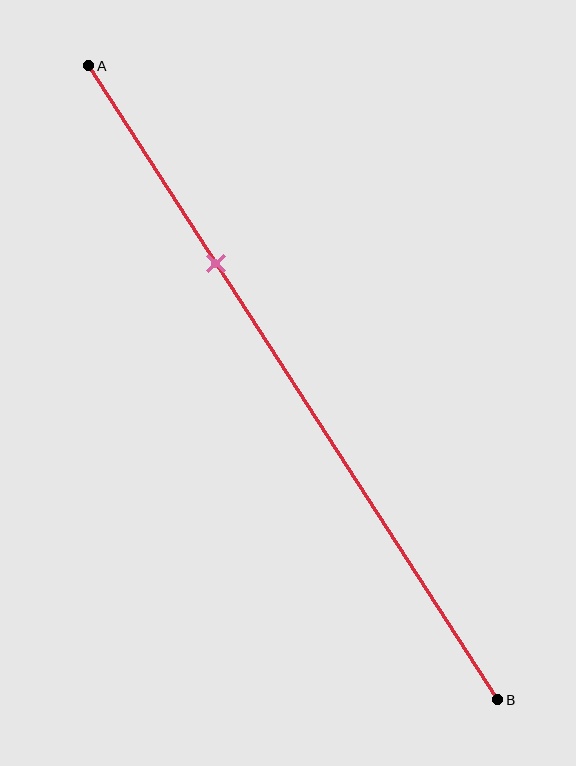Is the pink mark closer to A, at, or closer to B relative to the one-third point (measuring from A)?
The pink mark is approximately at the one-third point of segment AB.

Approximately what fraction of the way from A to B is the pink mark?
The pink mark is approximately 30% of the way from A to B.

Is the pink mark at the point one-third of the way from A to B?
Yes, the mark is approximately at the one-third point.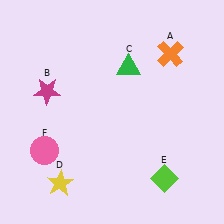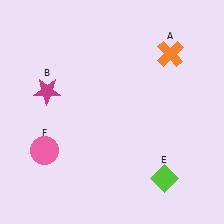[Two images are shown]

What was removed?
The green triangle (C), the yellow star (D) were removed in Image 2.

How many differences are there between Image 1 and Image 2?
There are 2 differences between the two images.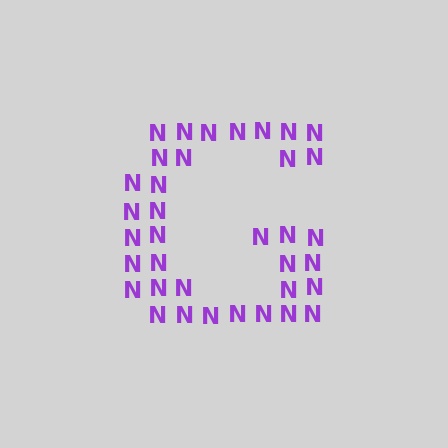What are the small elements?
The small elements are letter N's.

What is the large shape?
The large shape is the letter G.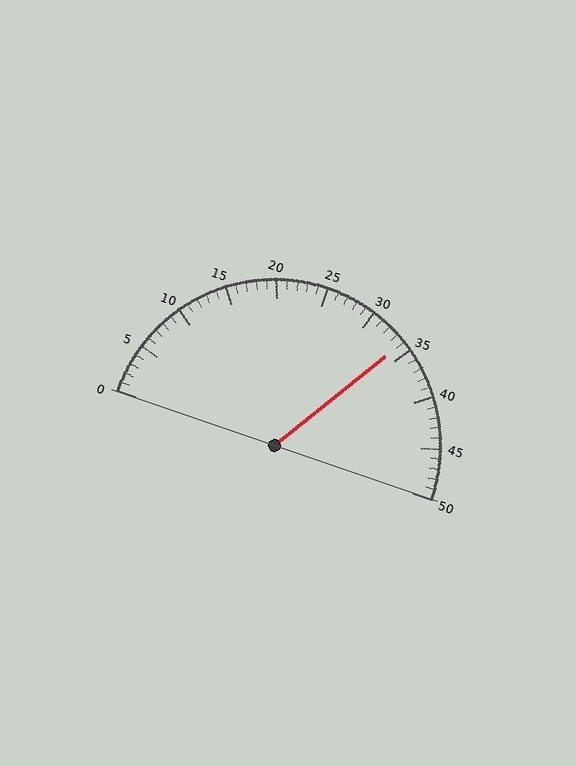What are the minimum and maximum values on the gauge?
The gauge ranges from 0 to 50.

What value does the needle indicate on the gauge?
The needle indicates approximately 34.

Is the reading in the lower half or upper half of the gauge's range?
The reading is in the upper half of the range (0 to 50).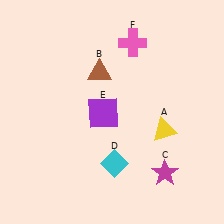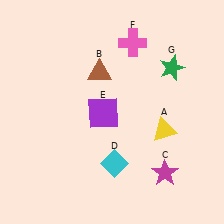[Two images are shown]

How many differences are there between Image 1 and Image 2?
There is 1 difference between the two images.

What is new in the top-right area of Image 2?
A green star (G) was added in the top-right area of Image 2.